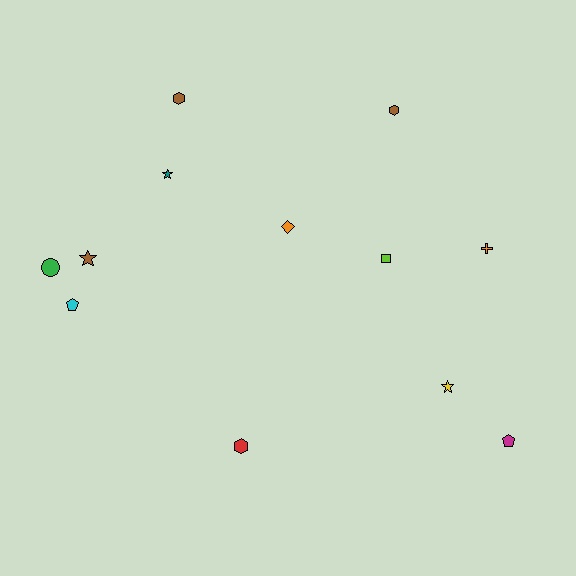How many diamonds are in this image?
There is 1 diamond.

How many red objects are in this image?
There is 1 red object.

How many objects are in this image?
There are 12 objects.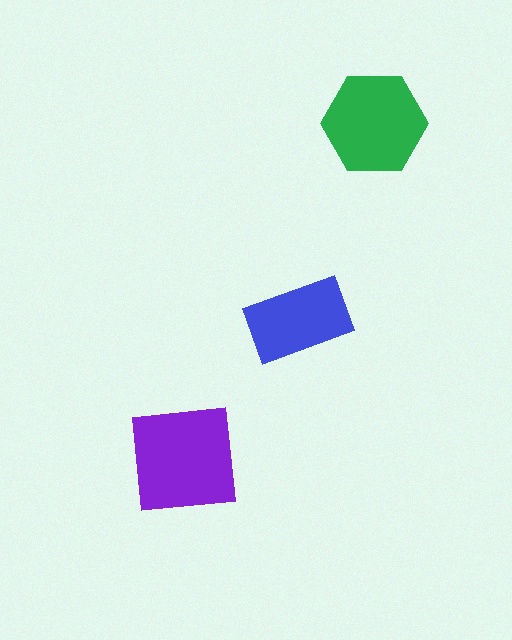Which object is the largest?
The purple square.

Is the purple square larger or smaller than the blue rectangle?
Larger.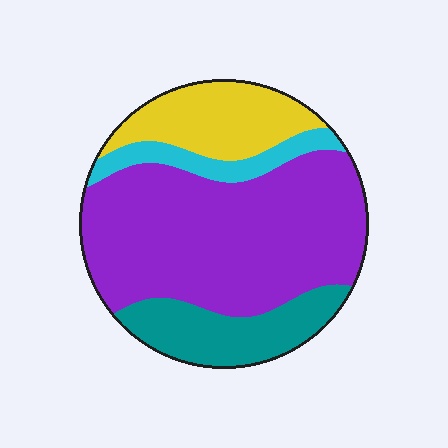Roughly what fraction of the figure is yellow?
Yellow takes up less than a quarter of the figure.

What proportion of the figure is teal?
Teal takes up between a sixth and a third of the figure.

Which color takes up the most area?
Purple, at roughly 55%.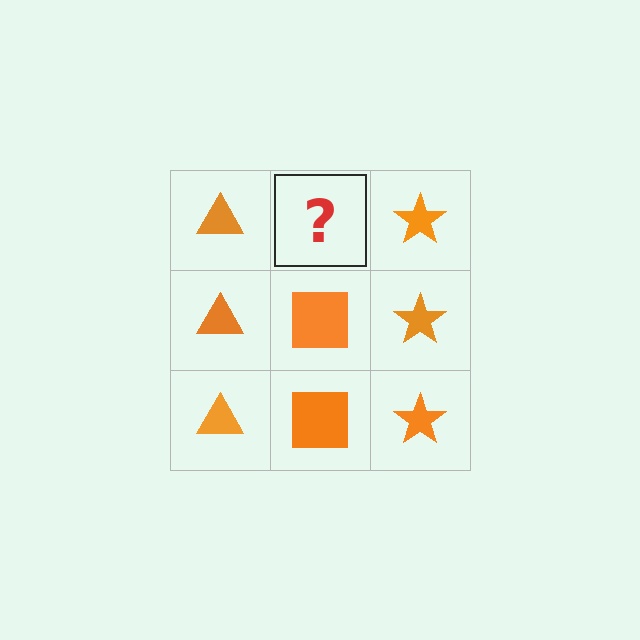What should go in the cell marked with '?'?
The missing cell should contain an orange square.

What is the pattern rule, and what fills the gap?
The rule is that each column has a consistent shape. The gap should be filled with an orange square.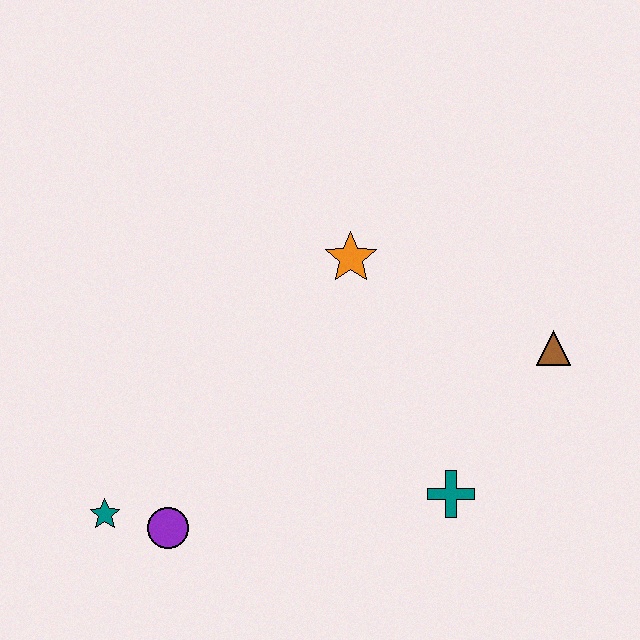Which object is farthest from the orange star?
The teal star is farthest from the orange star.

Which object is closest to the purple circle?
The teal star is closest to the purple circle.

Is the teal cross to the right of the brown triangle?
No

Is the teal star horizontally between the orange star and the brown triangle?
No